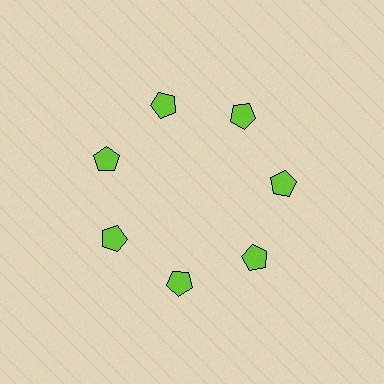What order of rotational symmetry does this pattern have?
This pattern has 7-fold rotational symmetry.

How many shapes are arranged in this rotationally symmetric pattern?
There are 7 shapes, arranged in 7 groups of 1.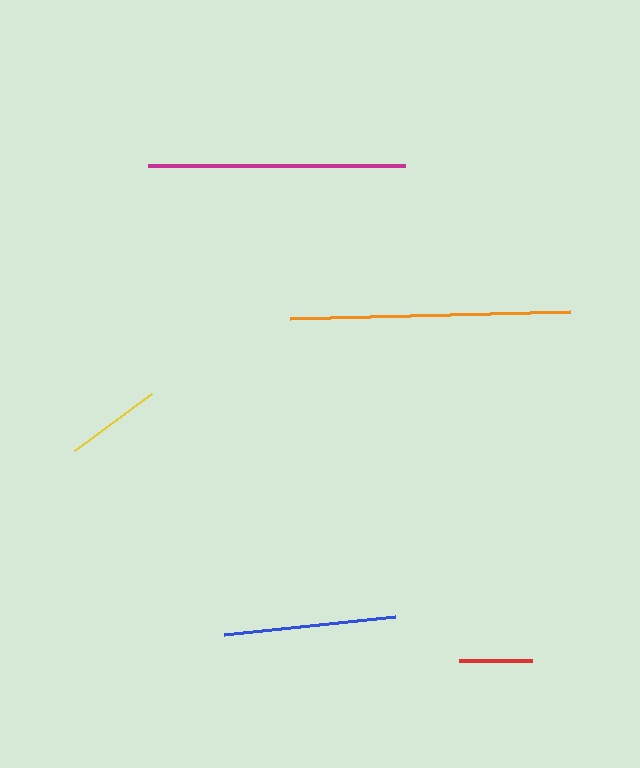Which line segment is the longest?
The orange line is the longest at approximately 279 pixels.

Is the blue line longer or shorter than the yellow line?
The blue line is longer than the yellow line.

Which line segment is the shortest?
The red line is the shortest at approximately 73 pixels.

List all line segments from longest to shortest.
From longest to shortest: orange, magenta, blue, yellow, red.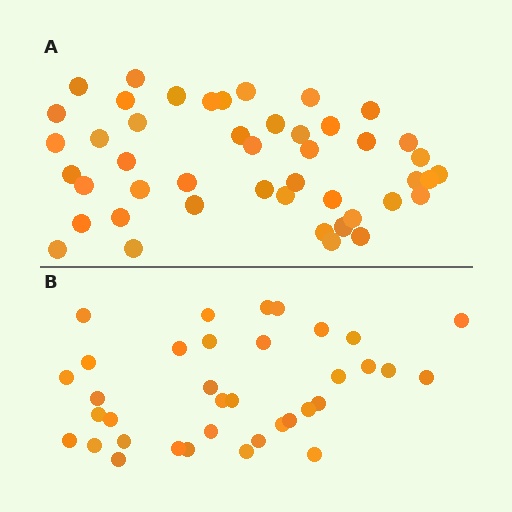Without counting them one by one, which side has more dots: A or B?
Region A (the top region) has more dots.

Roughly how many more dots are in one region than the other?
Region A has roughly 10 or so more dots than region B.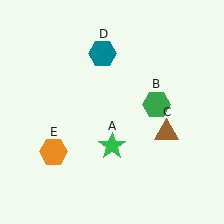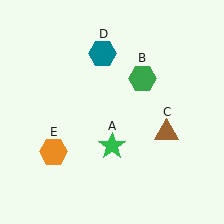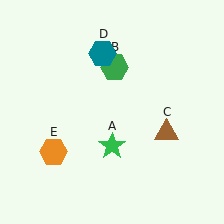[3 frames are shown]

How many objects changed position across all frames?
1 object changed position: green hexagon (object B).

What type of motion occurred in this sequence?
The green hexagon (object B) rotated counterclockwise around the center of the scene.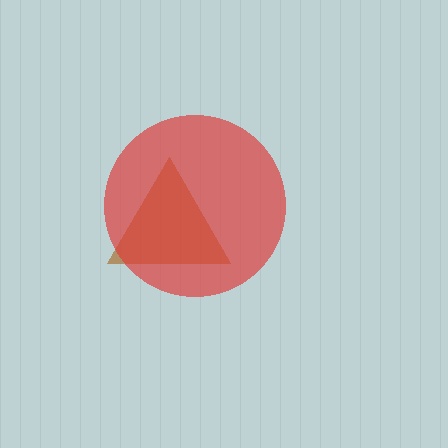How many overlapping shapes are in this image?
There are 2 overlapping shapes in the image.